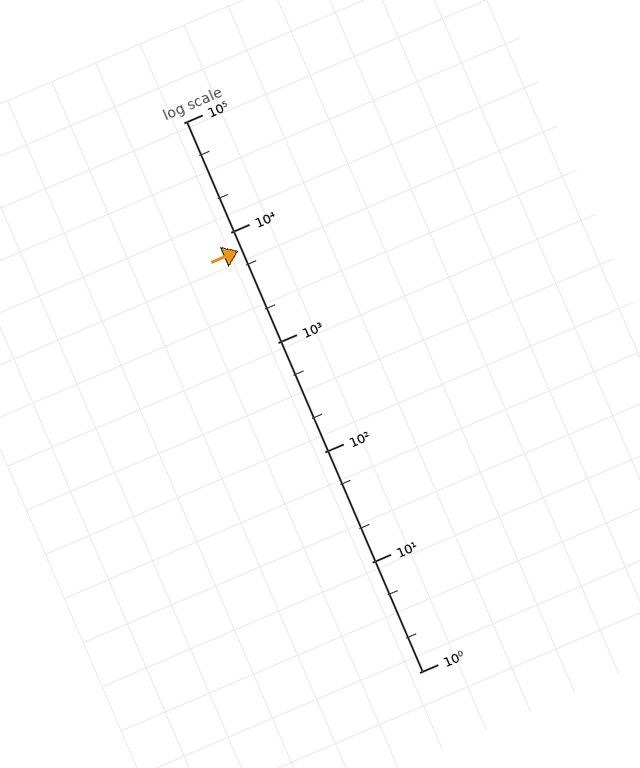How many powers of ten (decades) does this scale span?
The scale spans 5 decades, from 1 to 100000.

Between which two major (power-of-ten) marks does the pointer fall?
The pointer is between 1000 and 10000.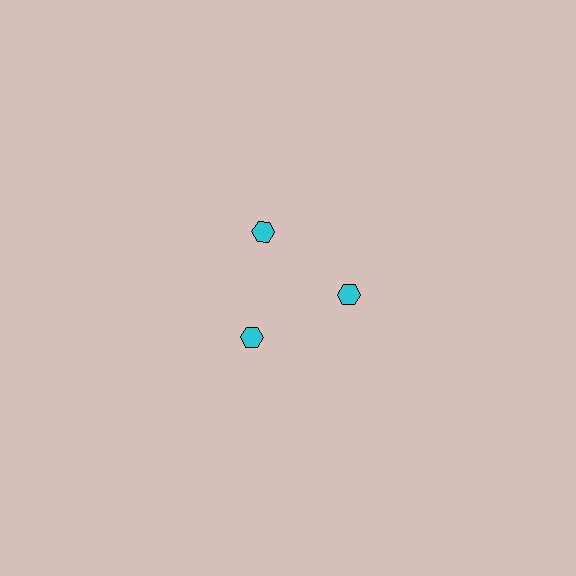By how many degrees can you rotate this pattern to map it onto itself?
The pattern maps onto itself every 120 degrees of rotation.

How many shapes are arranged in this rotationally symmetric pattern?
There are 3 shapes, arranged in 3 groups of 1.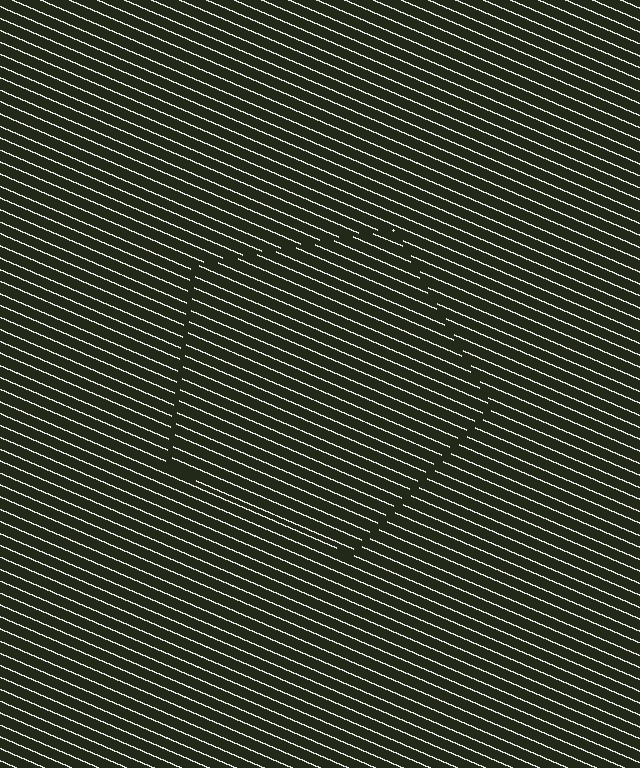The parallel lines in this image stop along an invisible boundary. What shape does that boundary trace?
An illusory pentagon. The interior of the shape contains the same grating, shifted by half a period — the contour is defined by the phase discontinuity where line-ends from the inner and outer gratings abut.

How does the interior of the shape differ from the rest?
The interior of the shape contains the same grating, shifted by half a period — the contour is defined by the phase discontinuity where line-ends from the inner and outer gratings abut.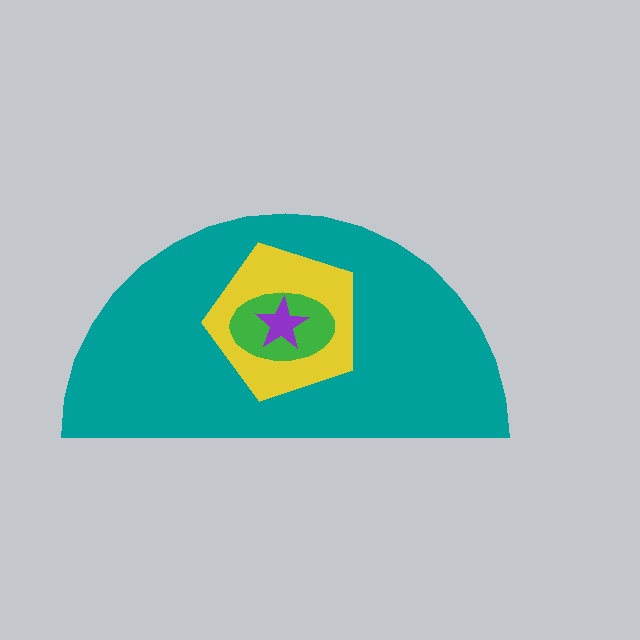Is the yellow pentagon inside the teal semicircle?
Yes.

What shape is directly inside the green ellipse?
The purple star.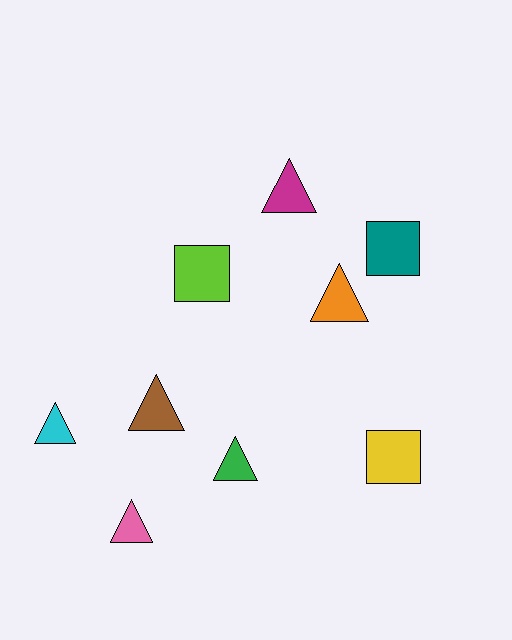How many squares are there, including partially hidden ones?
There are 3 squares.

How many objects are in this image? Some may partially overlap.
There are 9 objects.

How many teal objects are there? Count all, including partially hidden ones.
There is 1 teal object.